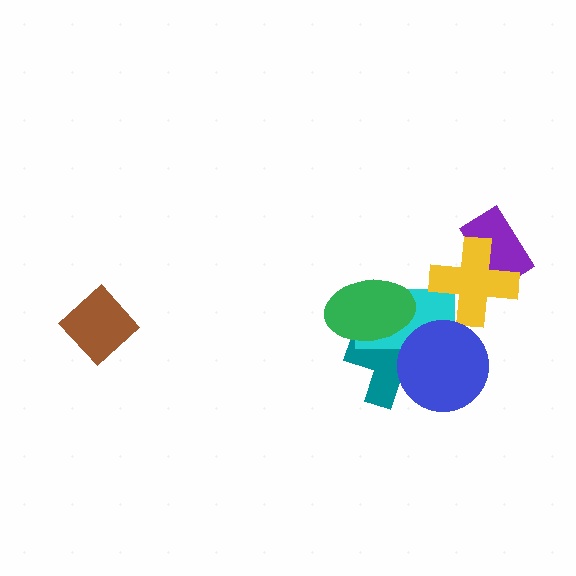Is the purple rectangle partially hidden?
Yes, it is partially covered by another shape.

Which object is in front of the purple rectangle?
The yellow cross is in front of the purple rectangle.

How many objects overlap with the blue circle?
2 objects overlap with the blue circle.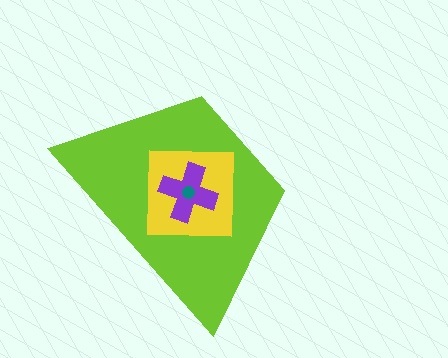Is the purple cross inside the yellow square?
Yes.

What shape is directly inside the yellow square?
The purple cross.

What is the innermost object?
The teal circle.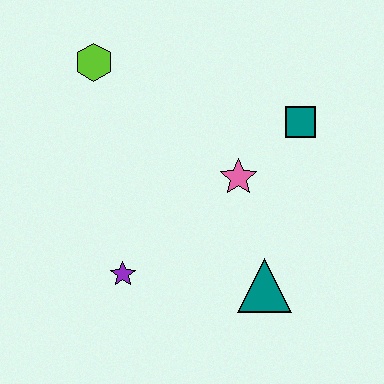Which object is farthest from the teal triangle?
The lime hexagon is farthest from the teal triangle.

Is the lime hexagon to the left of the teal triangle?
Yes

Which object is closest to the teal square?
The pink star is closest to the teal square.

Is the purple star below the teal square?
Yes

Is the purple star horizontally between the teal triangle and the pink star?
No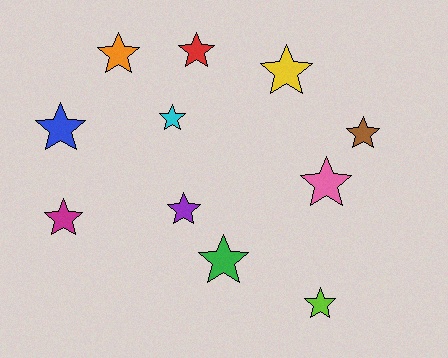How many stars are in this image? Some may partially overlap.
There are 11 stars.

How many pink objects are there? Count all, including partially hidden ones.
There is 1 pink object.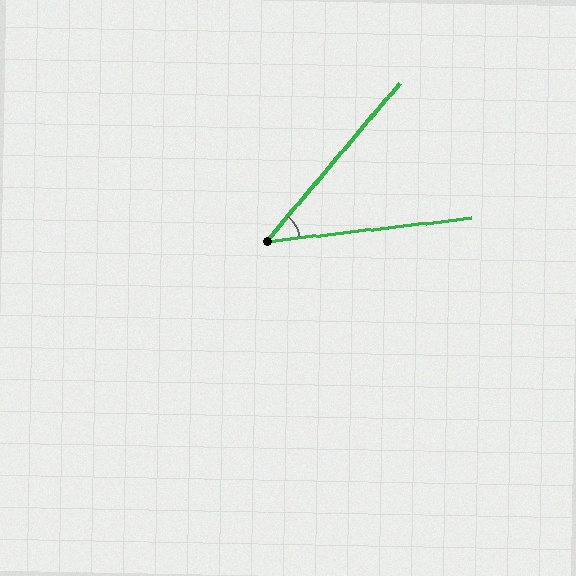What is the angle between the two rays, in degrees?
Approximately 43 degrees.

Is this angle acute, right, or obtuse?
It is acute.